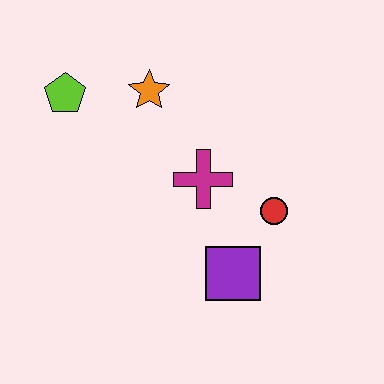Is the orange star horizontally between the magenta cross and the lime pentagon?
Yes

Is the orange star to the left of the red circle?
Yes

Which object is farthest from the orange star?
The purple square is farthest from the orange star.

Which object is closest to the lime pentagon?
The orange star is closest to the lime pentagon.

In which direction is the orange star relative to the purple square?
The orange star is above the purple square.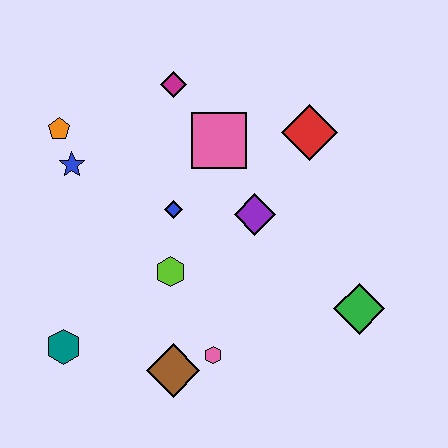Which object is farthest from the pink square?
The teal hexagon is farthest from the pink square.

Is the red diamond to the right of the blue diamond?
Yes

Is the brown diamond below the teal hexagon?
Yes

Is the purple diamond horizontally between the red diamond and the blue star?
Yes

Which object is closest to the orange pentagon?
The blue star is closest to the orange pentagon.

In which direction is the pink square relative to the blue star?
The pink square is to the right of the blue star.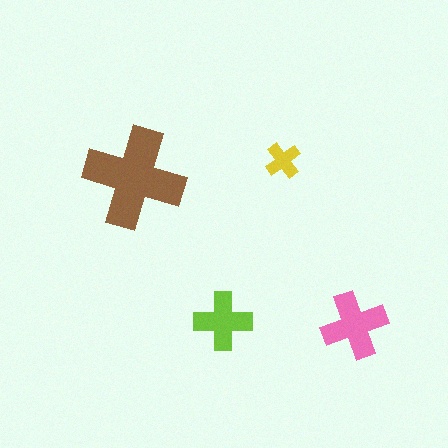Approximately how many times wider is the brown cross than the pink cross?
About 1.5 times wider.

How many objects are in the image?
There are 4 objects in the image.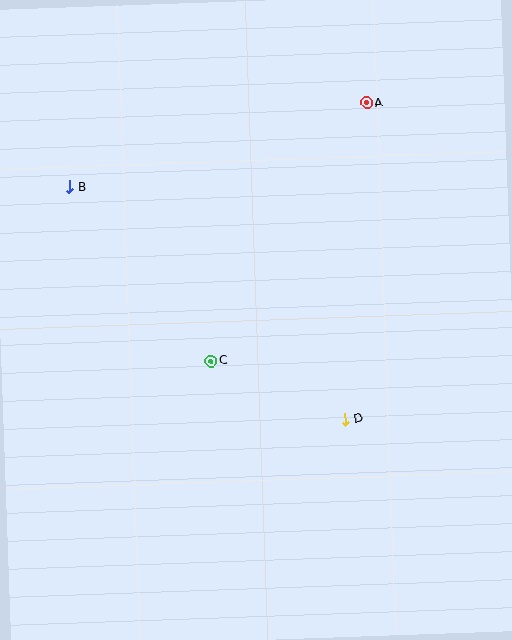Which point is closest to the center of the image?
Point C at (211, 361) is closest to the center.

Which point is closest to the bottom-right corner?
Point D is closest to the bottom-right corner.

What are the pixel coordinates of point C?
Point C is at (211, 361).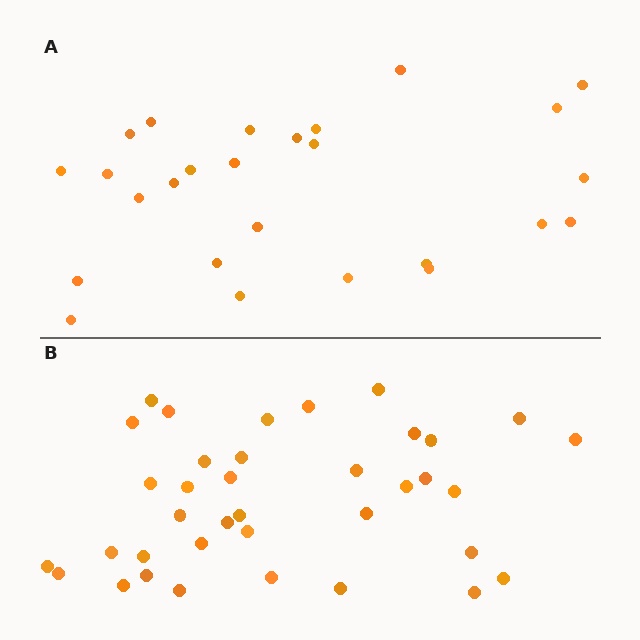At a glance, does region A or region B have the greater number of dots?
Region B (the bottom region) has more dots.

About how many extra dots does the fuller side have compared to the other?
Region B has roughly 12 or so more dots than region A.